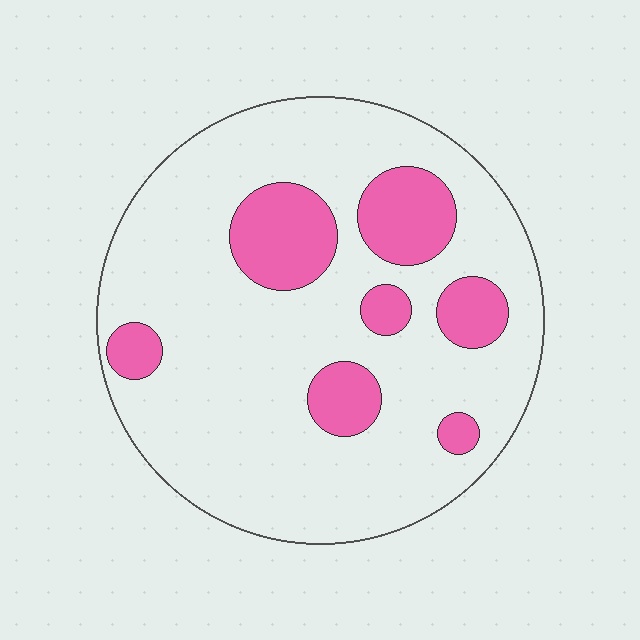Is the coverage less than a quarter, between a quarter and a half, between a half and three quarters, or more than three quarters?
Less than a quarter.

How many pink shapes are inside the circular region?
7.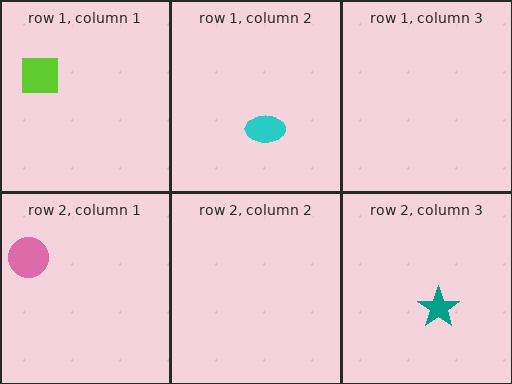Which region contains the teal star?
The row 2, column 3 region.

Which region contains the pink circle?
The row 2, column 1 region.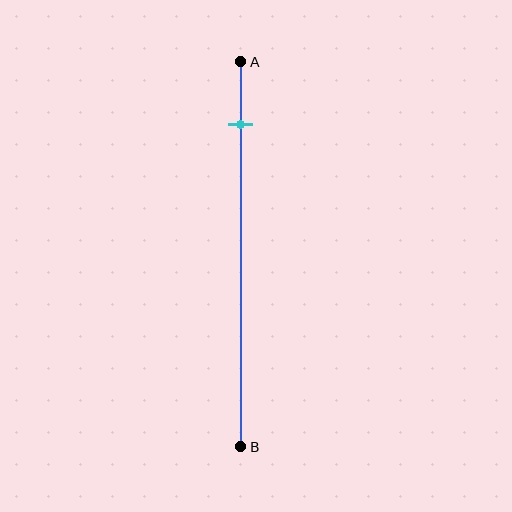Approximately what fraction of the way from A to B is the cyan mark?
The cyan mark is approximately 15% of the way from A to B.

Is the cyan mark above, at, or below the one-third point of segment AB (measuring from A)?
The cyan mark is above the one-third point of segment AB.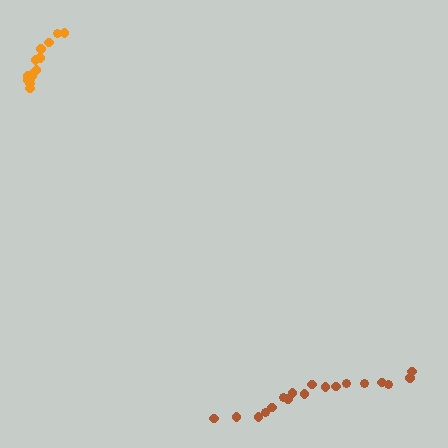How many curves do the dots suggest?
There are 2 distinct paths.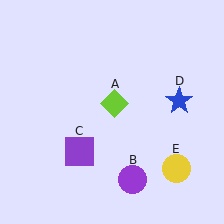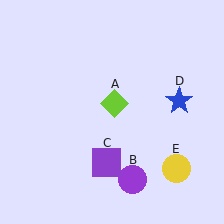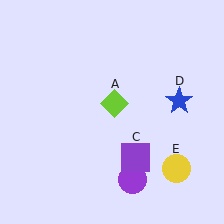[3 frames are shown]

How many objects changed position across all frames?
1 object changed position: purple square (object C).